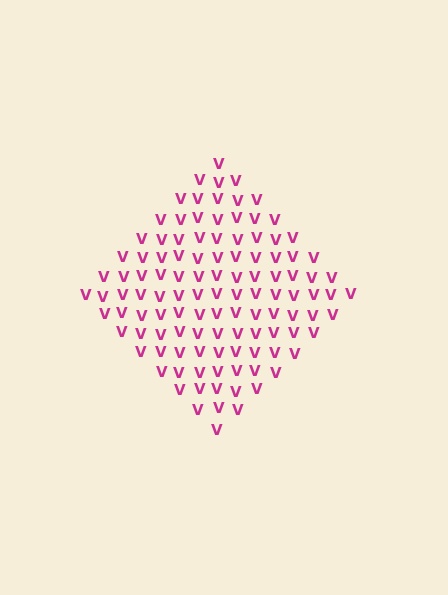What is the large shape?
The large shape is a diamond.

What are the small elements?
The small elements are letter V's.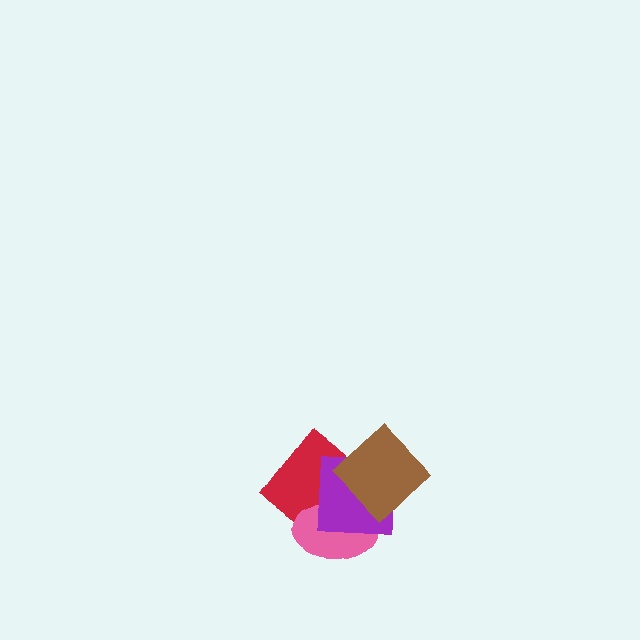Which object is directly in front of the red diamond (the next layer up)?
The pink ellipse is directly in front of the red diamond.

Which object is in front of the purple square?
The brown diamond is in front of the purple square.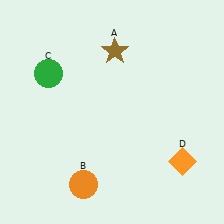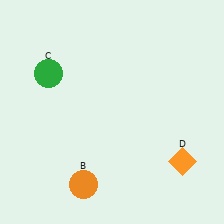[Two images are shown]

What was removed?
The brown star (A) was removed in Image 2.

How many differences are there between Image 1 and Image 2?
There is 1 difference between the two images.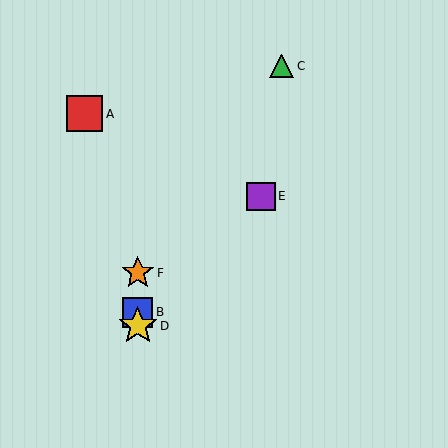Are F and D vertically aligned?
Yes, both are at x≈138.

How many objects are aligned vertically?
3 objects (B, D, F) are aligned vertically.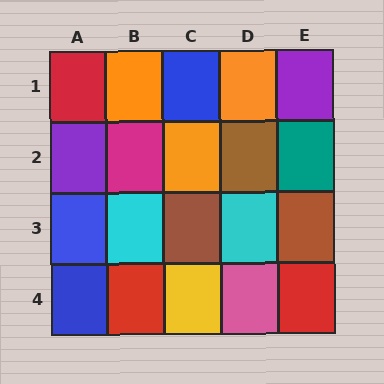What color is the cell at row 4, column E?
Red.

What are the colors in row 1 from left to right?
Red, orange, blue, orange, purple.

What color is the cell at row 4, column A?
Blue.